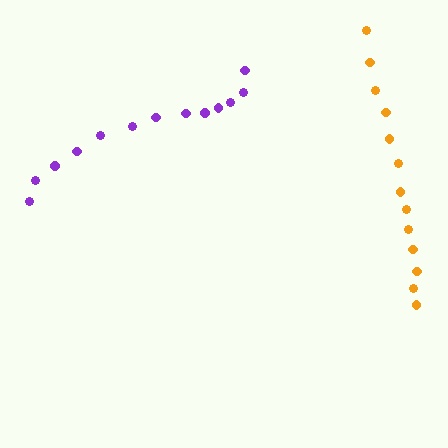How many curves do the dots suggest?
There are 2 distinct paths.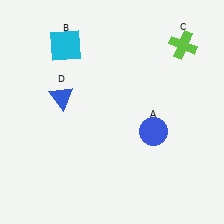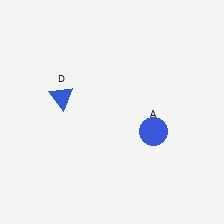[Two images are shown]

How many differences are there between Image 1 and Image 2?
There are 2 differences between the two images.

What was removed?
The cyan square (B), the lime cross (C) were removed in Image 2.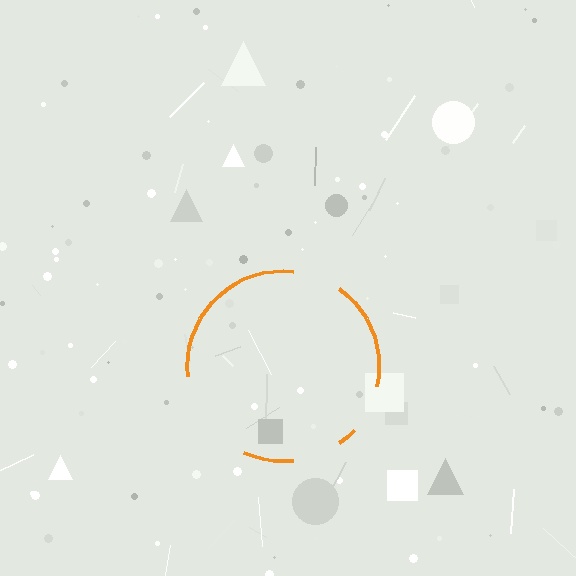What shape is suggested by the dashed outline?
The dashed outline suggests a circle.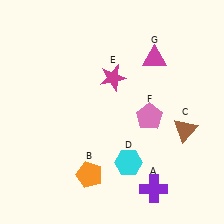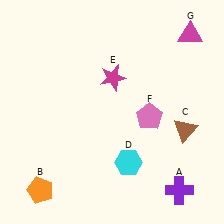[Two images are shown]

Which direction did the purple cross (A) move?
The purple cross (A) moved right.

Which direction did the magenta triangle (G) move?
The magenta triangle (G) moved right.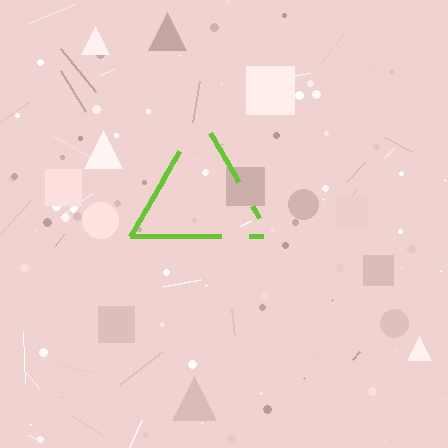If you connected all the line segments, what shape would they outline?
They would outline a triangle.